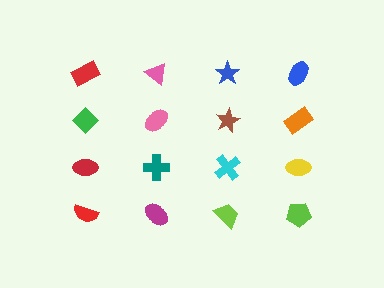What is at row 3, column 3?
A cyan cross.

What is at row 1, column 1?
A red rectangle.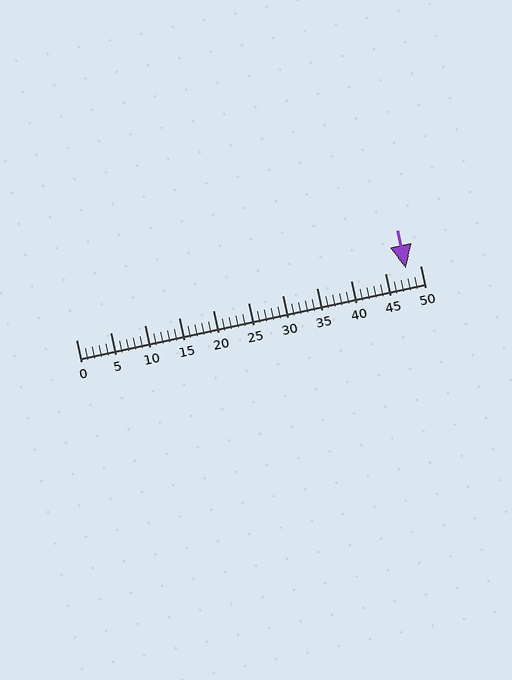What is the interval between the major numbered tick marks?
The major tick marks are spaced 5 units apart.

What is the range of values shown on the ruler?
The ruler shows values from 0 to 50.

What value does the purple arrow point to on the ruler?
The purple arrow points to approximately 48.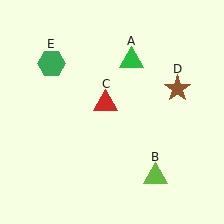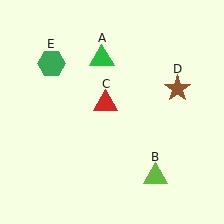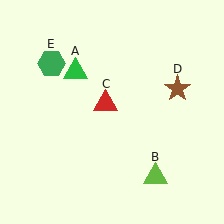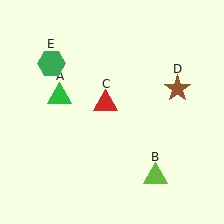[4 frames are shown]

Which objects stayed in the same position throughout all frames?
Lime triangle (object B) and red triangle (object C) and brown star (object D) and green hexagon (object E) remained stationary.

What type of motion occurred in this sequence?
The green triangle (object A) rotated counterclockwise around the center of the scene.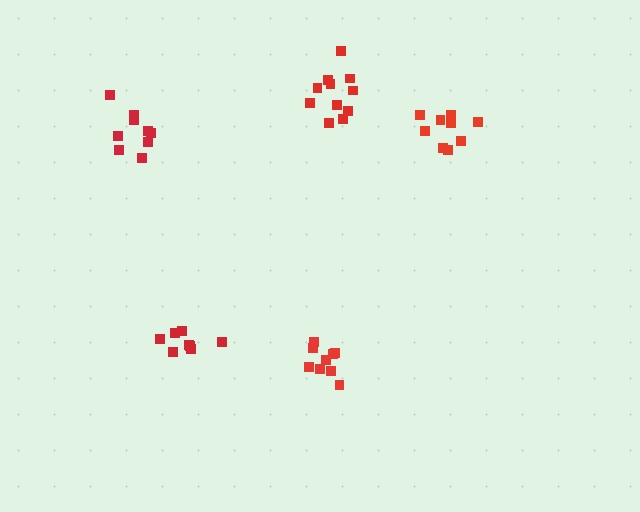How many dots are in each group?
Group 1: 9 dots, Group 2: 11 dots, Group 3: 8 dots, Group 4: 9 dots, Group 5: 9 dots (46 total).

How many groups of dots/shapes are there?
There are 5 groups.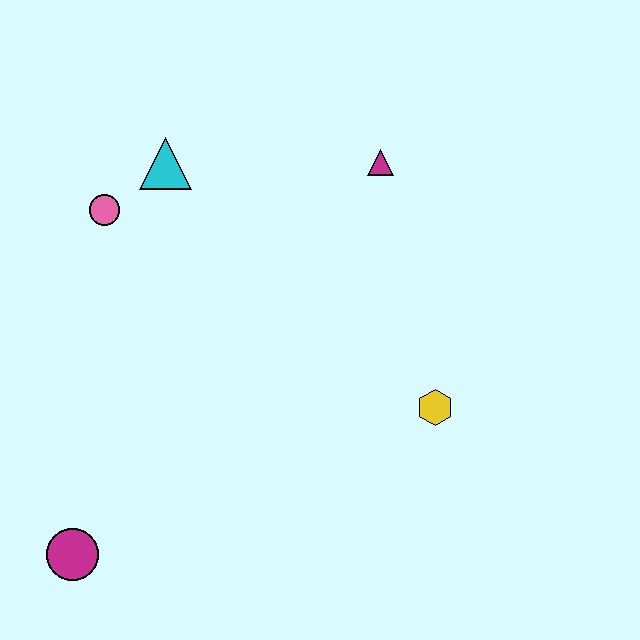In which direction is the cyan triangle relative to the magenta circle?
The cyan triangle is above the magenta circle.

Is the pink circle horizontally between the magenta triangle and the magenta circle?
Yes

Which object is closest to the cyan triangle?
The pink circle is closest to the cyan triangle.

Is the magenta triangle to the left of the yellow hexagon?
Yes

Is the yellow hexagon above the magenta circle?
Yes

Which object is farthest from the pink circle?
The yellow hexagon is farthest from the pink circle.